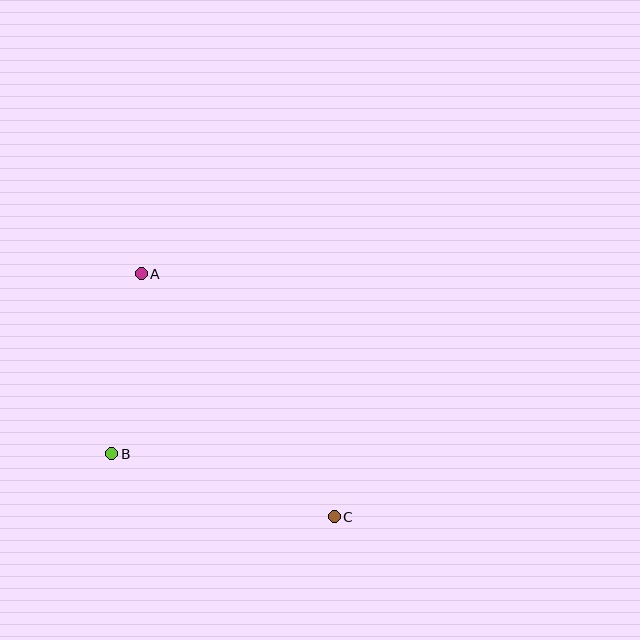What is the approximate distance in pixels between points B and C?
The distance between B and C is approximately 231 pixels.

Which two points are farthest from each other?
Points A and C are farthest from each other.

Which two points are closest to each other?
Points A and B are closest to each other.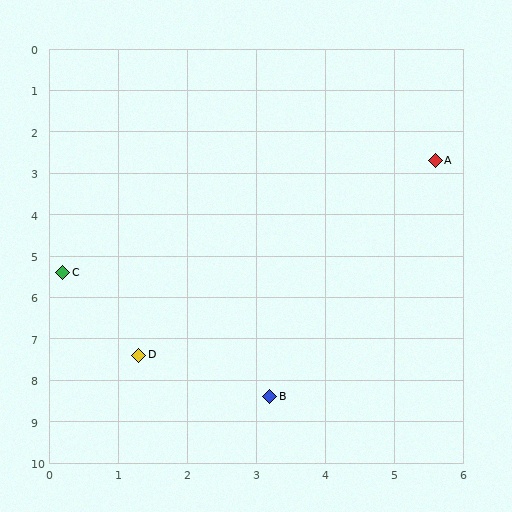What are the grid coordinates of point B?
Point B is at approximately (3.2, 8.4).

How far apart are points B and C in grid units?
Points B and C are about 4.2 grid units apart.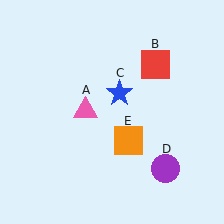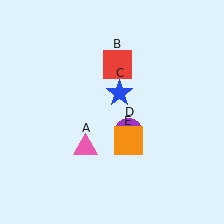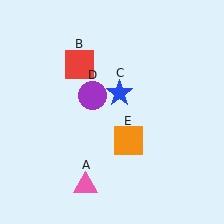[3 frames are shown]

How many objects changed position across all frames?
3 objects changed position: pink triangle (object A), red square (object B), purple circle (object D).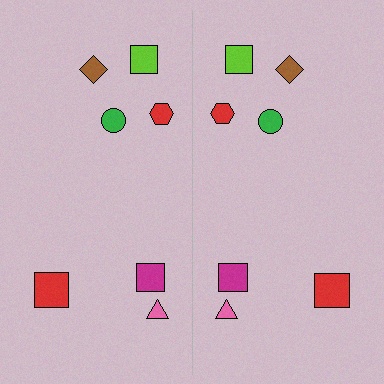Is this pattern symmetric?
Yes, this pattern has bilateral (reflection) symmetry.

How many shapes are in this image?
There are 14 shapes in this image.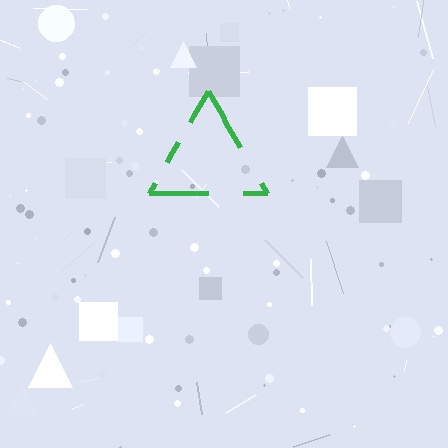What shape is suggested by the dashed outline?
The dashed outline suggests a triangle.